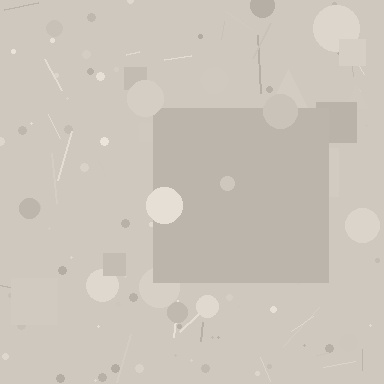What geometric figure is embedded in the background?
A square is embedded in the background.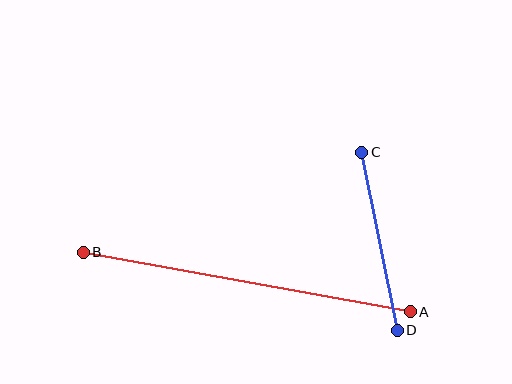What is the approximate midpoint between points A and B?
The midpoint is at approximately (247, 282) pixels.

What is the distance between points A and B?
The distance is approximately 332 pixels.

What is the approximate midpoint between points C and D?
The midpoint is at approximately (379, 241) pixels.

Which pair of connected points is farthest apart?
Points A and B are farthest apart.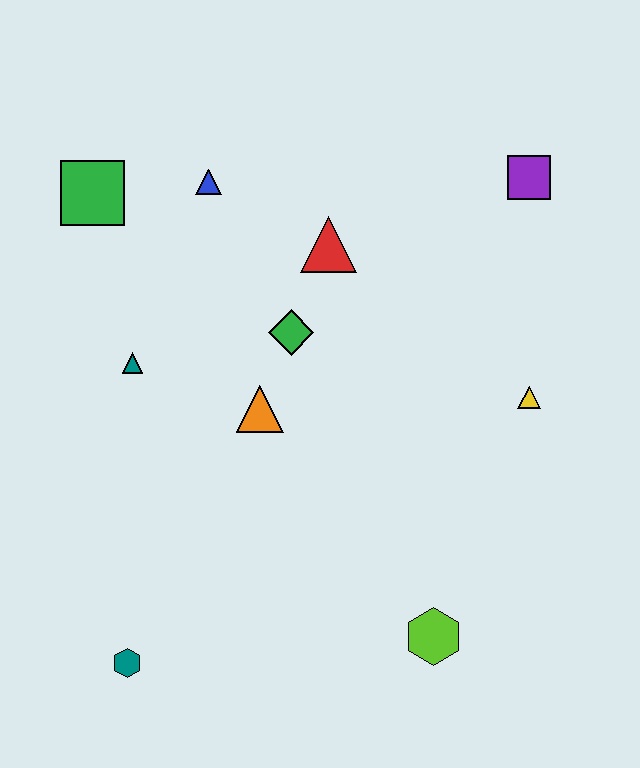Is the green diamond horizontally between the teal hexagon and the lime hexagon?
Yes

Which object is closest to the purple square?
The red triangle is closest to the purple square.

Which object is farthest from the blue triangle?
The lime hexagon is farthest from the blue triangle.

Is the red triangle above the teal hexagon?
Yes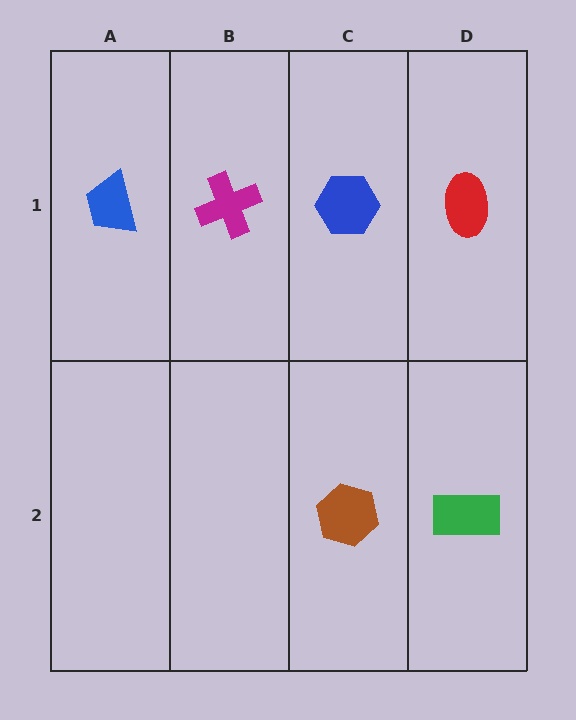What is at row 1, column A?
A blue trapezoid.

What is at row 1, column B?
A magenta cross.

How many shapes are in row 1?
4 shapes.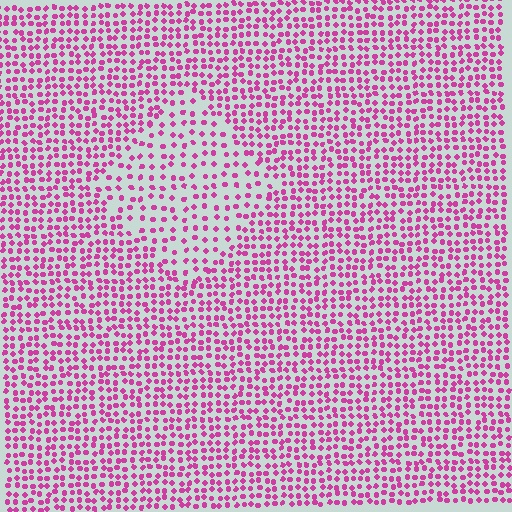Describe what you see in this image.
The image contains small magenta elements arranged at two different densities. A diamond-shaped region is visible where the elements are less densely packed than the surrounding area.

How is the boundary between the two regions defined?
The boundary is defined by a change in element density (approximately 1.8x ratio). All elements are the same color, size, and shape.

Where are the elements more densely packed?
The elements are more densely packed outside the diamond boundary.